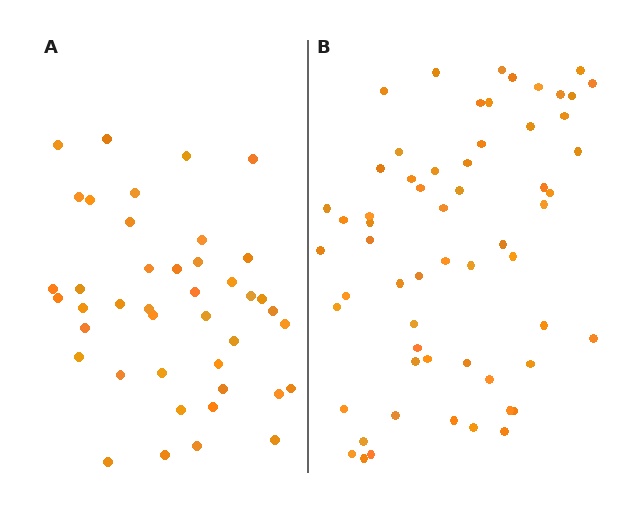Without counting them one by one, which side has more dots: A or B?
Region B (the right region) has more dots.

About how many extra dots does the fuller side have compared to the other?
Region B has approximately 20 more dots than region A.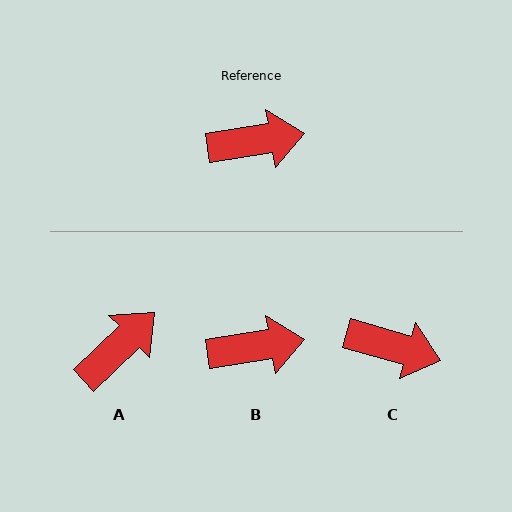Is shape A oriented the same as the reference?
No, it is off by about 35 degrees.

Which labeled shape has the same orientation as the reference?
B.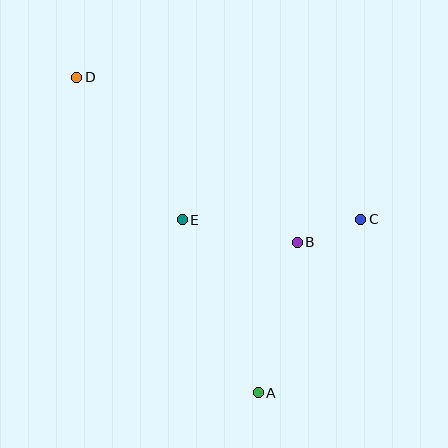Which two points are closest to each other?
Points B and C are closest to each other.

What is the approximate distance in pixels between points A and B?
The distance between A and B is approximately 155 pixels.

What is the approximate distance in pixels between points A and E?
The distance between A and E is approximately 189 pixels.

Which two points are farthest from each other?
Points A and D are farthest from each other.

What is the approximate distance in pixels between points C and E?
The distance between C and E is approximately 179 pixels.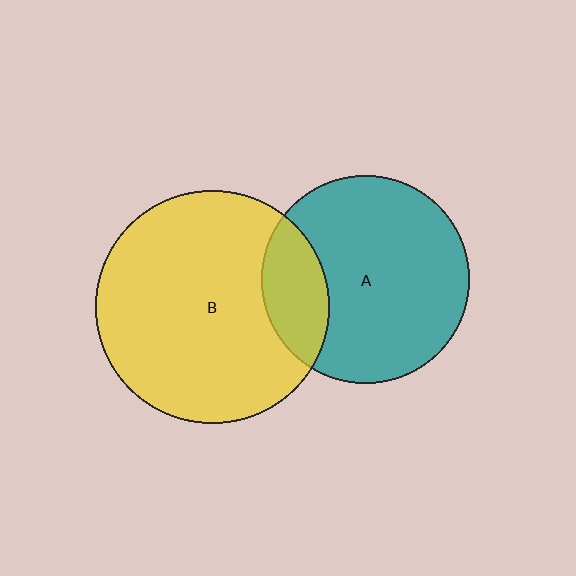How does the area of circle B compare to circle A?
Approximately 1.3 times.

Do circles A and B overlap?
Yes.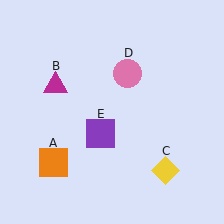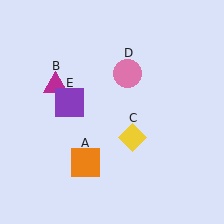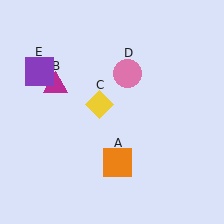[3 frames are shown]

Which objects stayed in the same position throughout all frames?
Magenta triangle (object B) and pink circle (object D) remained stationary.